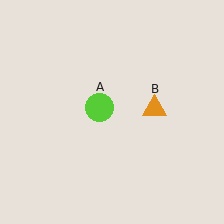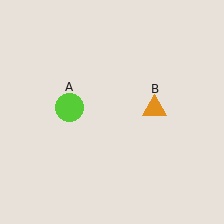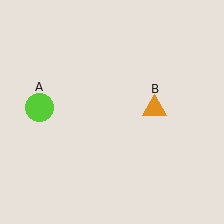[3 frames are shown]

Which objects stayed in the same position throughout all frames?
Orange triangle (object B) remained stationary.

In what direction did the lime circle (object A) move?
The lime circle (object A) moved left.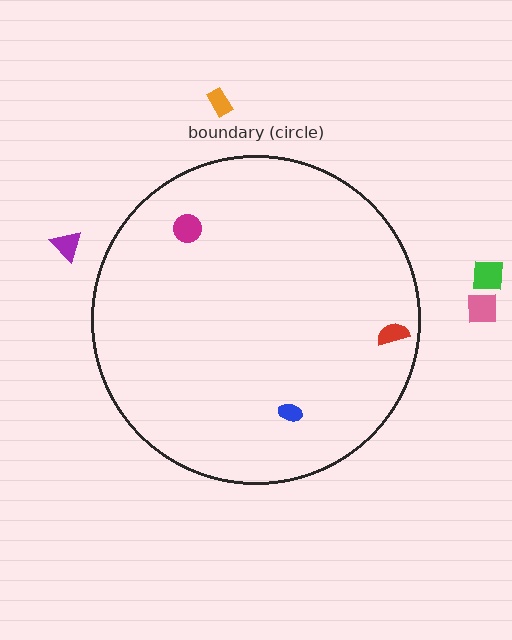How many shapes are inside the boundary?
3 inside, 4 outside.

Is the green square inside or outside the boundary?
Outside.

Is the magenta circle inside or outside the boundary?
Inside.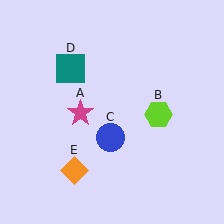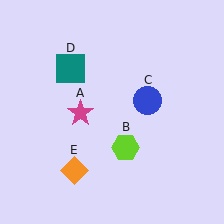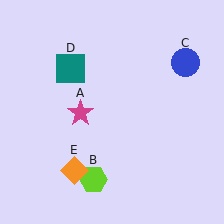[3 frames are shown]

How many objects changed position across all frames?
2 objects changed position: lime hexagon (object B), blue circle (object C).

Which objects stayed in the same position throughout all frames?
Magenta star (object A) and teal square (object D) and orange diamond (object E) remained stationary.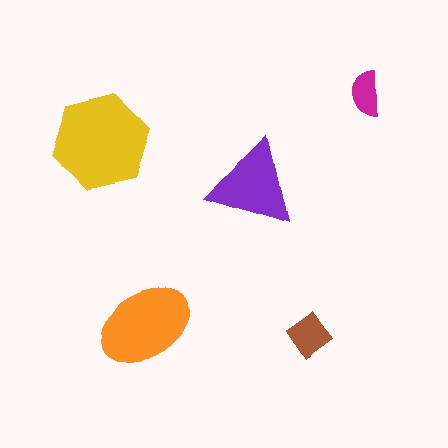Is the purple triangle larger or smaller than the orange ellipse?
Smaller.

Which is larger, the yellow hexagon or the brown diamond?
The yellow hexagon.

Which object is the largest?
The yellow hexagon.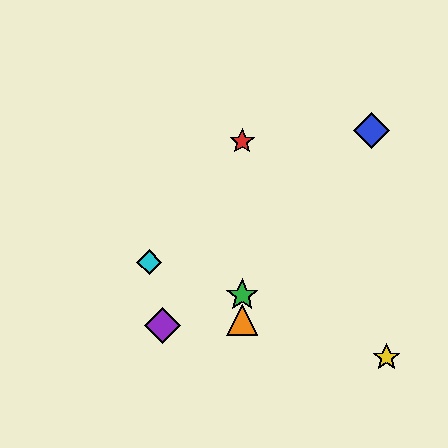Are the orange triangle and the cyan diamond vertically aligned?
No, the orange triangle is at x≈242 and the cyan diamond is at x≈149.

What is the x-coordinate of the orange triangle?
The orange triangle is at x≈242.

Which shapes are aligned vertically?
The red star, the green star, the orange triangle are aligned vertically.